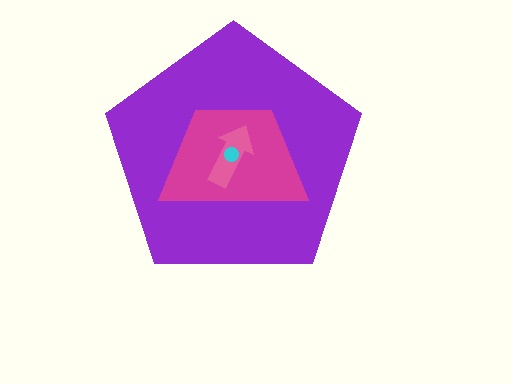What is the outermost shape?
The purple pentagon.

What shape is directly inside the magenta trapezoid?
The pink arrow.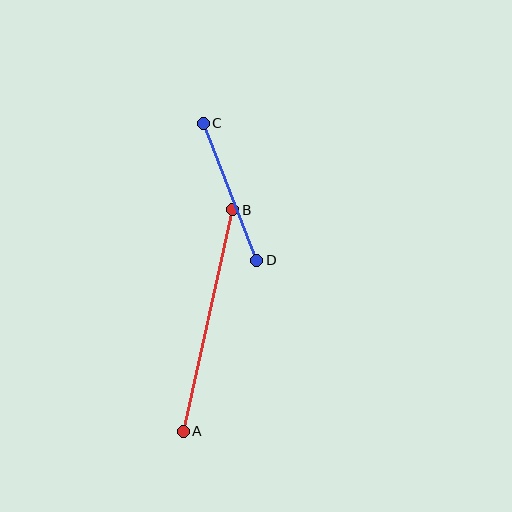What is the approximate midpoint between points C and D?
The midpoint is at approximately (230, 192) pixels.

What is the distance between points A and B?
The distance is approximately 227 pixels.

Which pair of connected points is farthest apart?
Points A and B are farthest apart.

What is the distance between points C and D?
The distance is approximately 147 pixels.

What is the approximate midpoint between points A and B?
The midpoint is at approximately (208, 320) pixels.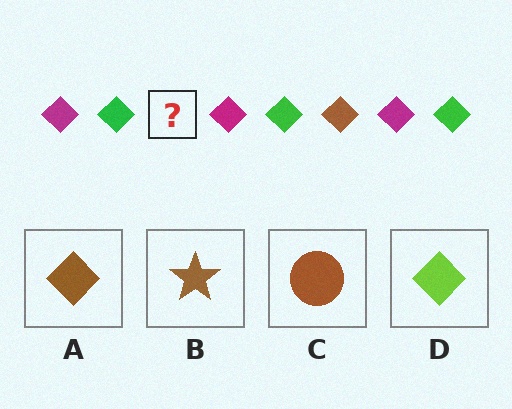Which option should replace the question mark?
Option A.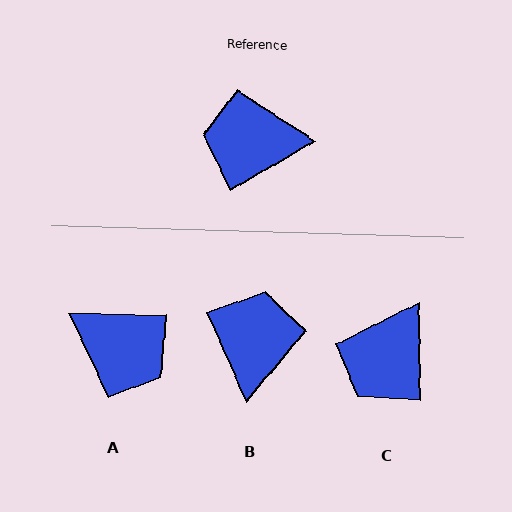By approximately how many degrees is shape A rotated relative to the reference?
Approximately 149 degrees counter-clockwise.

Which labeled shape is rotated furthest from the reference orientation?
A, about 149 degrees away.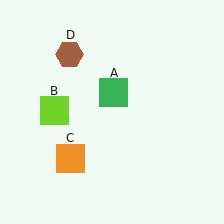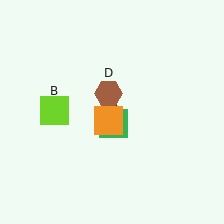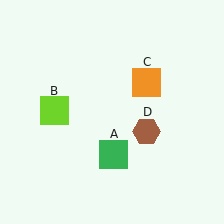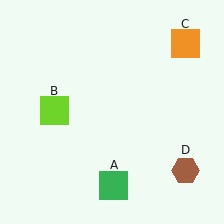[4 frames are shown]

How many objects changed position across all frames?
3 objects changed position: green square (object A), orange square (object C), brown hexagon (object D).